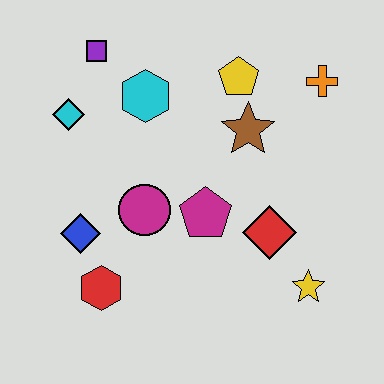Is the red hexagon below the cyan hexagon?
Yes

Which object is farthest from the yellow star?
The purple square is farthest from the yellow star.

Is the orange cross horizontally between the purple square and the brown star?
No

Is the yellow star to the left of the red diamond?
No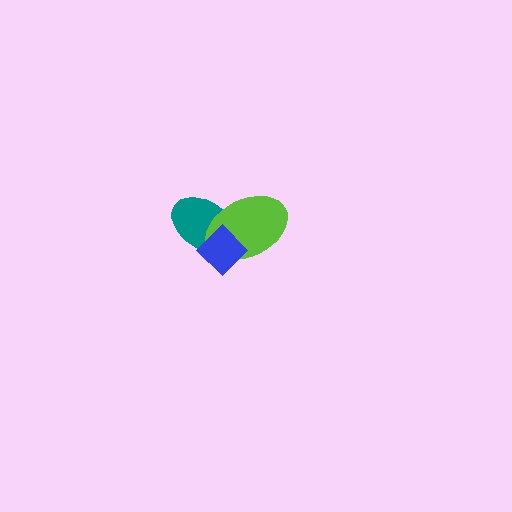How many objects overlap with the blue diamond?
2 objects overlap with the blue diamond.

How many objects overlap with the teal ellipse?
2 objects overlap with the teal ellipse.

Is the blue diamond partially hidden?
No, no other shape covers it.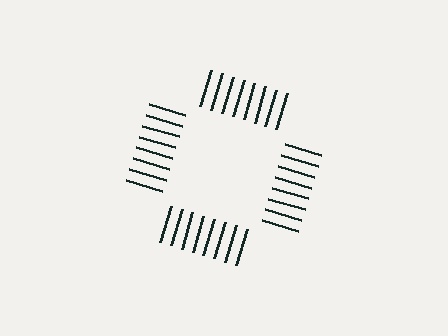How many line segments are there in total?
32 — 8 along each of the 4 edges.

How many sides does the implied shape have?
4 sides — the line-ends trace a square.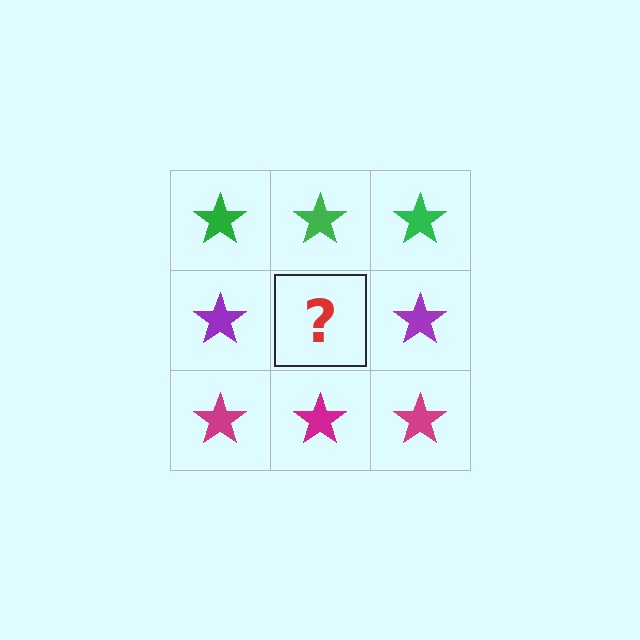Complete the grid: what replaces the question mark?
The question mark should be replaced with a purple star.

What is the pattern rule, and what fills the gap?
The rule is that each row has a consistent color. The gap should be filled with a purple star.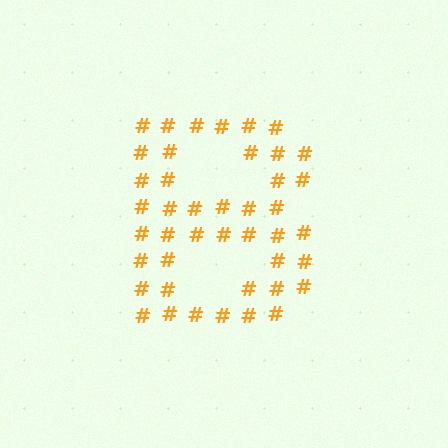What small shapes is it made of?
It is made of small hash symbols.